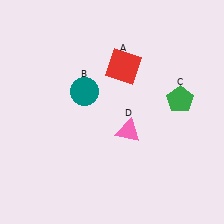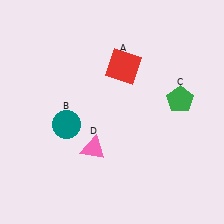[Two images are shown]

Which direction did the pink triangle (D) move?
The pink triangle (D) moved left.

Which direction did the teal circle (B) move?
The teal circle (B) moved down.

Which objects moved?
The objects that moved are: the teal circle (B), the pink triangle (D).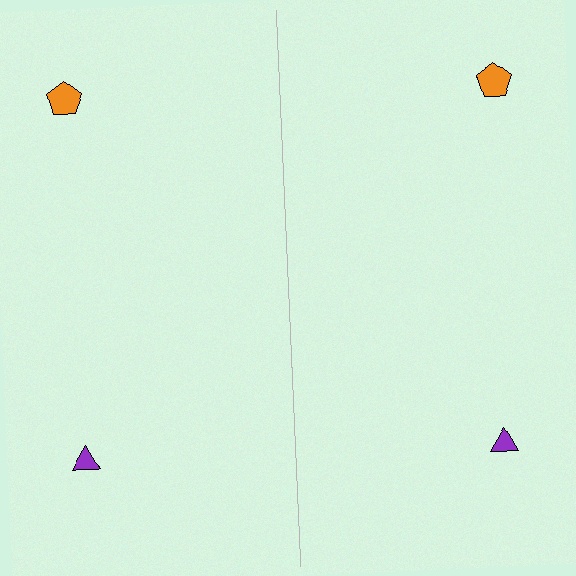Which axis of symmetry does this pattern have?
The pattern has a vertical axis of symmetry running through the center of the image.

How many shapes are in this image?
There are 4 shapes in this image.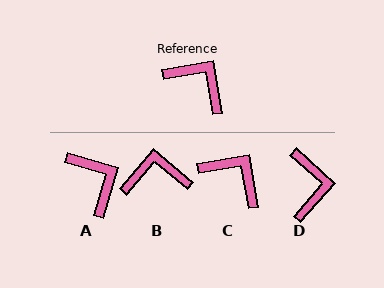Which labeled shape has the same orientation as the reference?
C.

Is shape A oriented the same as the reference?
No, it is off by about 26 degrees.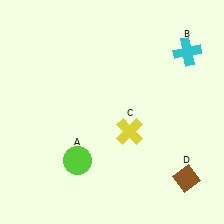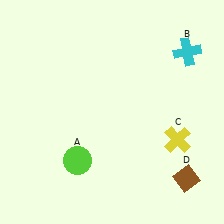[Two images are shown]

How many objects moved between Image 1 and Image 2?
1 object moved between the two images.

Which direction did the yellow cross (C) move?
The yellow cross (C) moved right.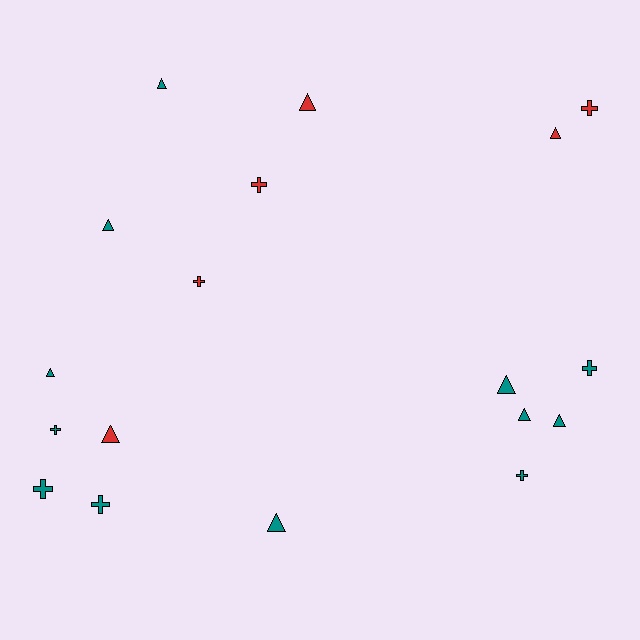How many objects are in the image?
There are 18 objects.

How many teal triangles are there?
There are 7 teal triangles.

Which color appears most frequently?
Teal, with 12 objects.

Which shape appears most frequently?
Triangle, with 10 objects.